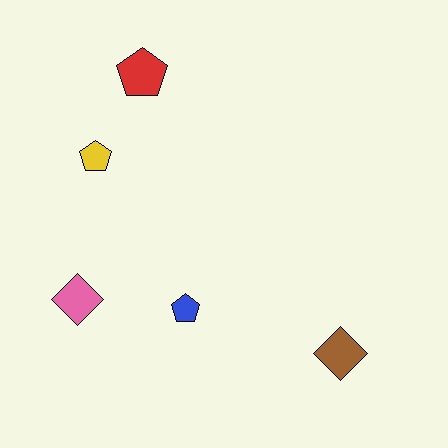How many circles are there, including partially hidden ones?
There are no circles.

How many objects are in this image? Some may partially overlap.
There are 5 objects.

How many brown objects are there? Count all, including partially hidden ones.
There is 1 brown object.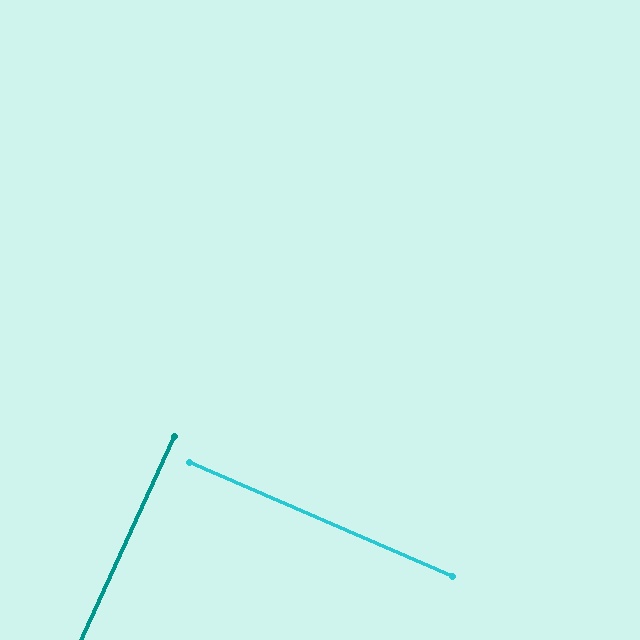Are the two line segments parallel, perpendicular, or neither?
Perpendicular — they meet at approximately 89°.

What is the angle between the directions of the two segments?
Approximately 89 degrees.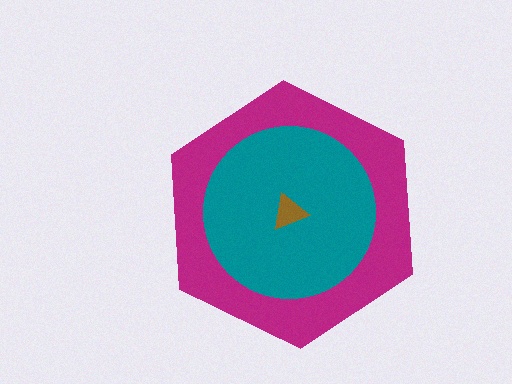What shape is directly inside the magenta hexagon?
The teal circle.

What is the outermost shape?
The magenta hexagon.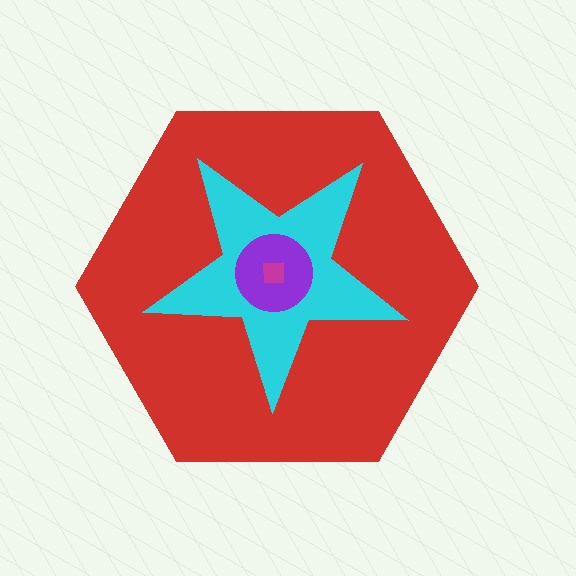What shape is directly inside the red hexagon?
The cyan star.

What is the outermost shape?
The red hexagon.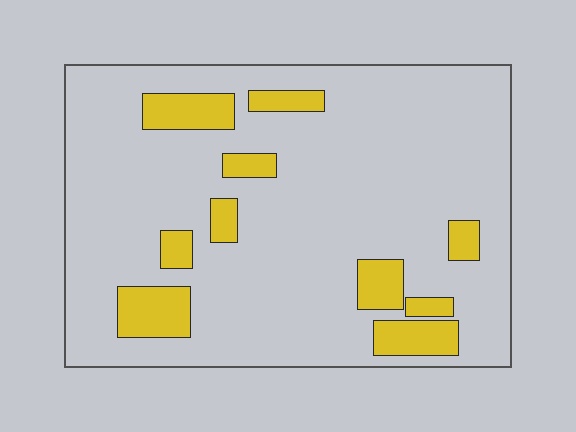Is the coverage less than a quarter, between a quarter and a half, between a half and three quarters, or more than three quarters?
Less than a quarter.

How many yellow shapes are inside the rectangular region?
10.